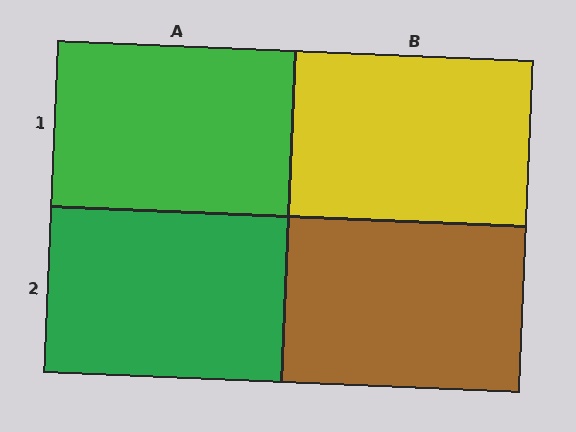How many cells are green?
2 cells are green.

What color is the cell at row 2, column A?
Green.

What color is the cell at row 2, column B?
Brown.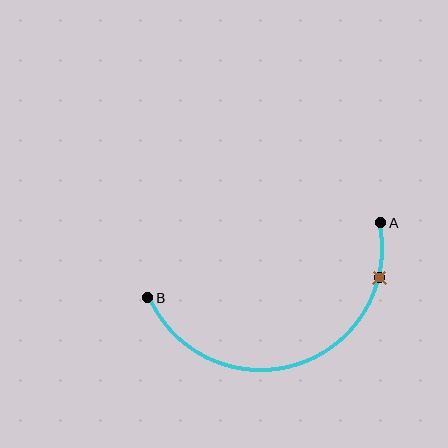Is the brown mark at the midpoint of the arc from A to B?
No. The brown mark lies on the arc but is closer to endpoint A. The arc midpoint would be at the point on the curve equidistant along the arc from both A and B.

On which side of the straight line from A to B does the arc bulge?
The arc bulges below the straight line connecting A and B.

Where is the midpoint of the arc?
The arc midpoint is the point on the curve farthest from the straight line joining A and B. It sits below that line.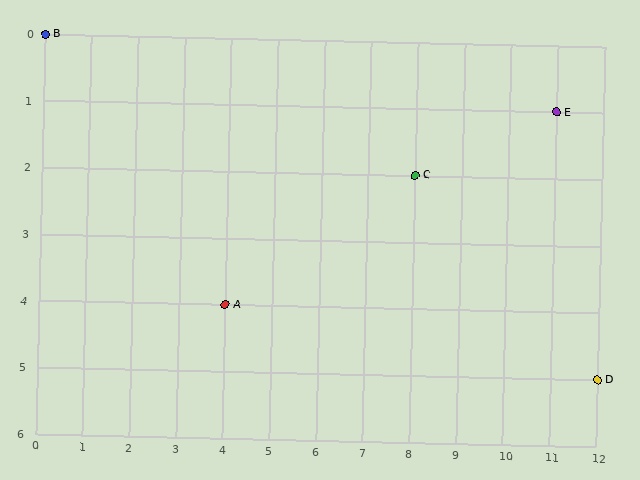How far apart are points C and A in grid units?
Points C and A are 4 columns and 2 rows apart (about 4.5 grid units diagonally).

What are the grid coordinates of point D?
Point D is at grid coordinates (12, 5).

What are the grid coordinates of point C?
Point C is at grid coordinates (8, 2).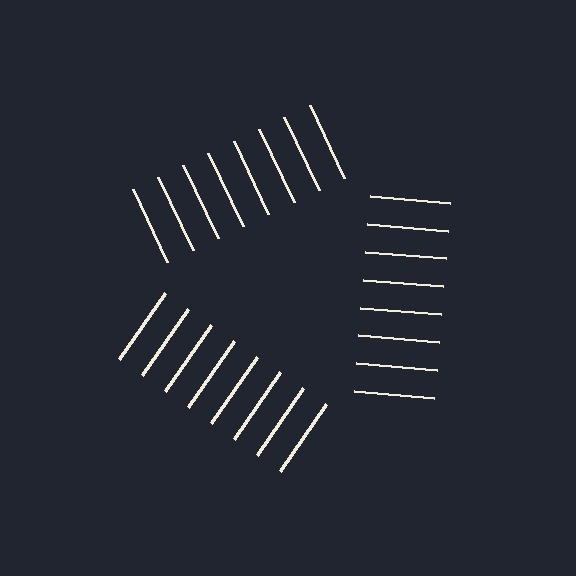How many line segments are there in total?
24 — 8 along each of the 3 edges.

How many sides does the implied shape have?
3 sides — the line-ends trace a triangle.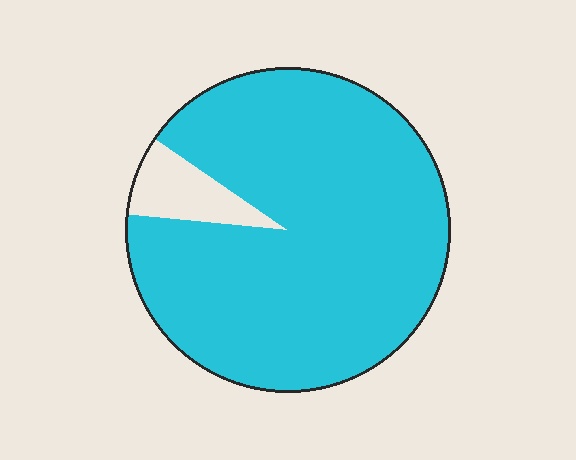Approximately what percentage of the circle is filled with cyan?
Approximately 90%.